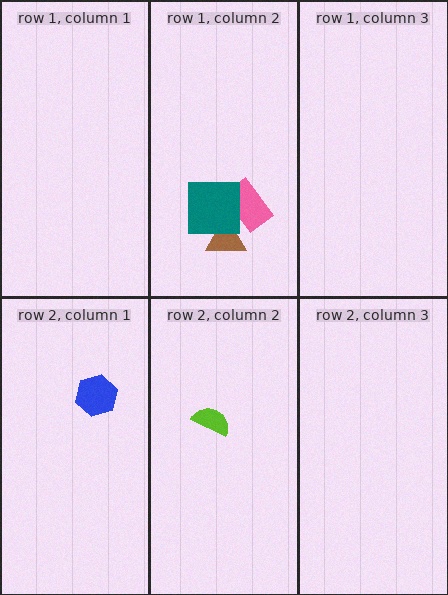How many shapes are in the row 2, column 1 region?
1.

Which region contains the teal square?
The row 1, column 2 region.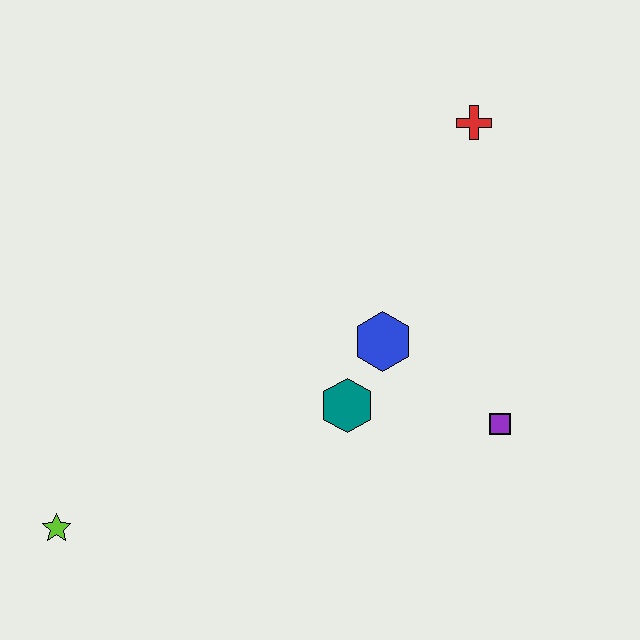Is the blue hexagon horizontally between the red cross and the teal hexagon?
Yes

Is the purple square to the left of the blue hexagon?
No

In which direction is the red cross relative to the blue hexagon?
The red cross is above the blue hexagon.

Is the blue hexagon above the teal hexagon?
Yes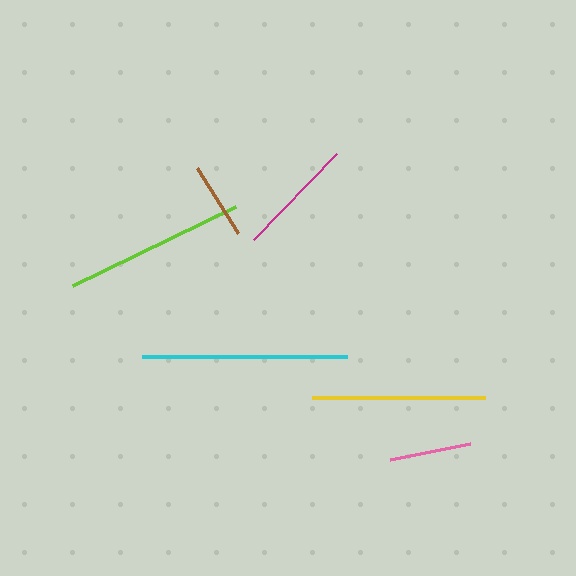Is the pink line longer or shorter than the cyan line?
The cyan line is longer than the pink line.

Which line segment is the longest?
The cyan line is the longest at approximately 204 pixels.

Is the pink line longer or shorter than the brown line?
The pink line is longer than the brown line.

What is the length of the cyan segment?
The cyan segment is approximately 204 pixels long.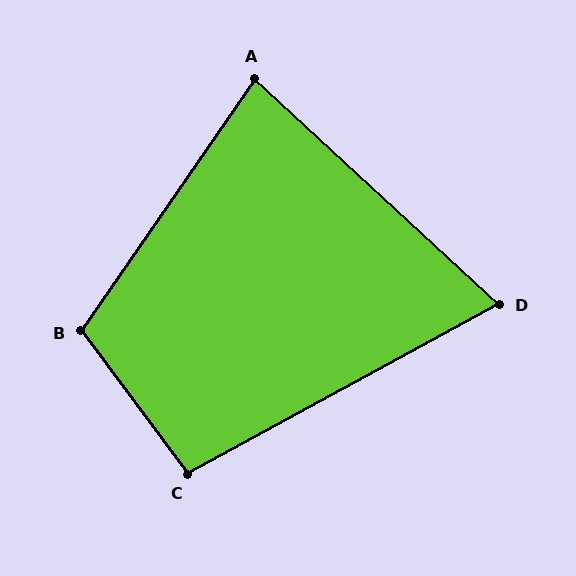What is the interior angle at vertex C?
Approximately 98 degrees (obtuse).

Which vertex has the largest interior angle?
B, at approximately 109 degrees.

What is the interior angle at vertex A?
Approximately 82 degrees (acute).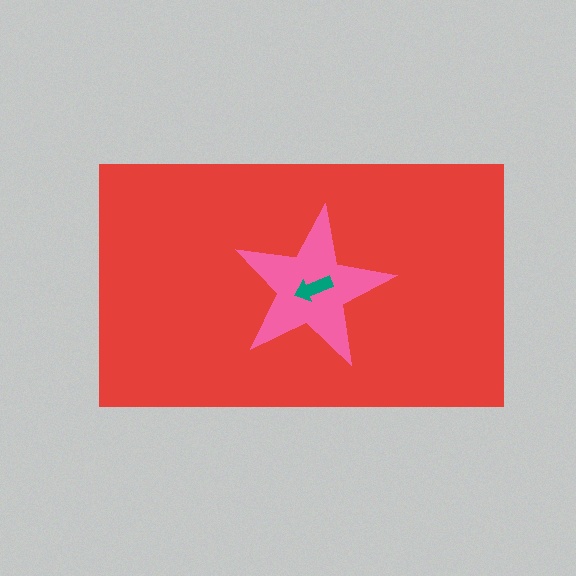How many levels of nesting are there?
3.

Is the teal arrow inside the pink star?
Yes.